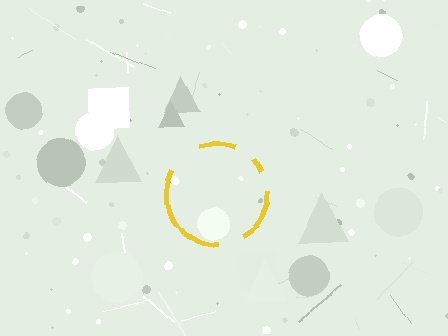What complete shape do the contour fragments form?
The contour fragments form a circle.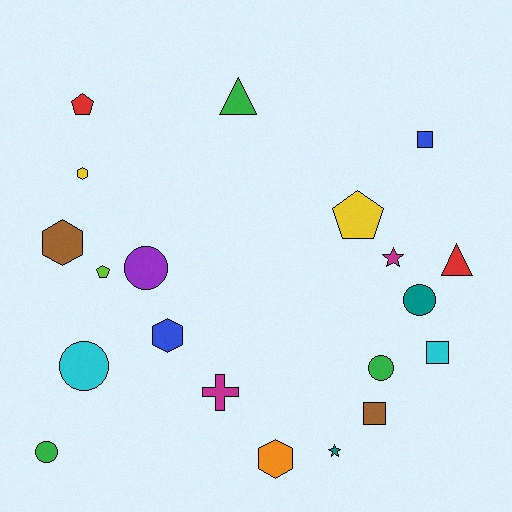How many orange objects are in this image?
There is 1 orange object.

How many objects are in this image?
There are 20 objects.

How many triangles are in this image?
There are 2 triangles.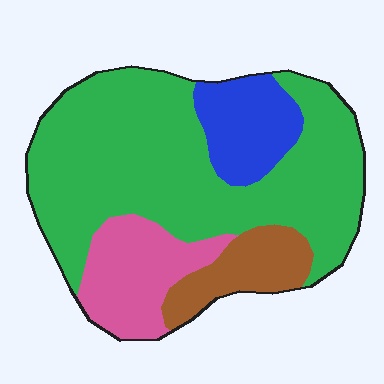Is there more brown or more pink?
Pink.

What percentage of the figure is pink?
Pink covers about 15% of the figure.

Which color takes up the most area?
Green, at roughly 60%.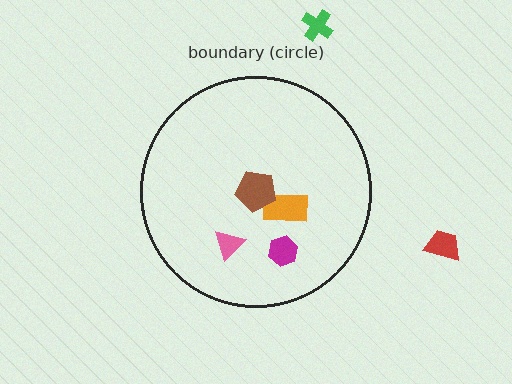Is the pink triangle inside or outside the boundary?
Inside.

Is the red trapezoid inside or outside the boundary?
Outside.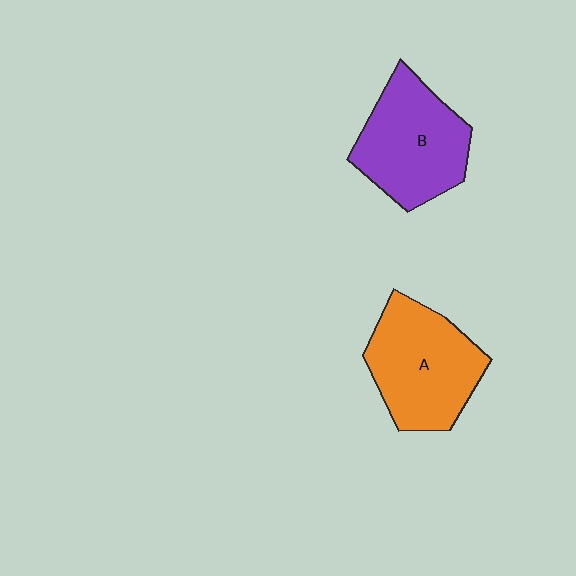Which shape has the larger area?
Shape A (orange).